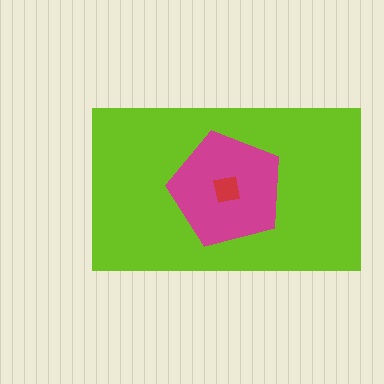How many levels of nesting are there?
3.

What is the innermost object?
The red square.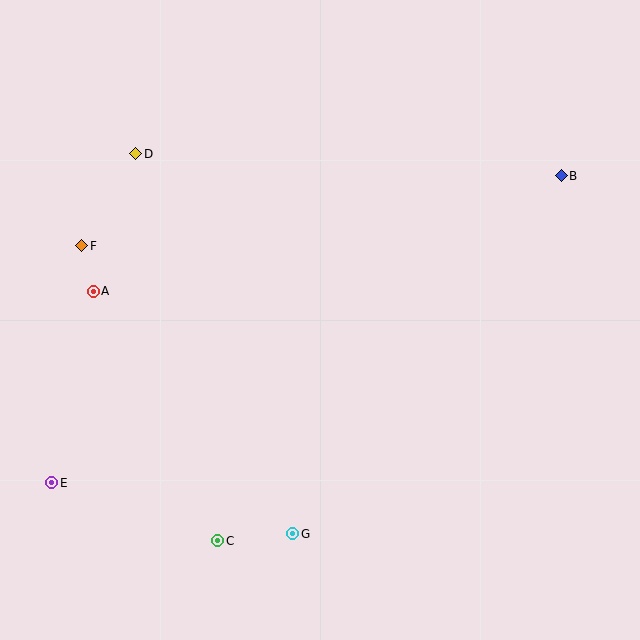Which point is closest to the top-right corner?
Point B is closest to the top-right corner.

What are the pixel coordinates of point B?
Point B is at (561, 176).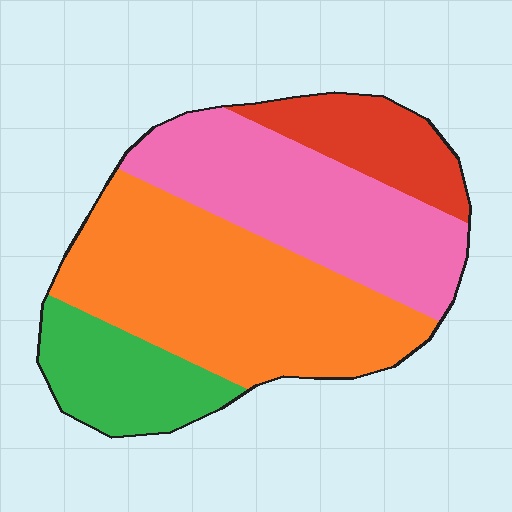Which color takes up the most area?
Orange, at roughly 40%.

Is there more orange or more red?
Orange.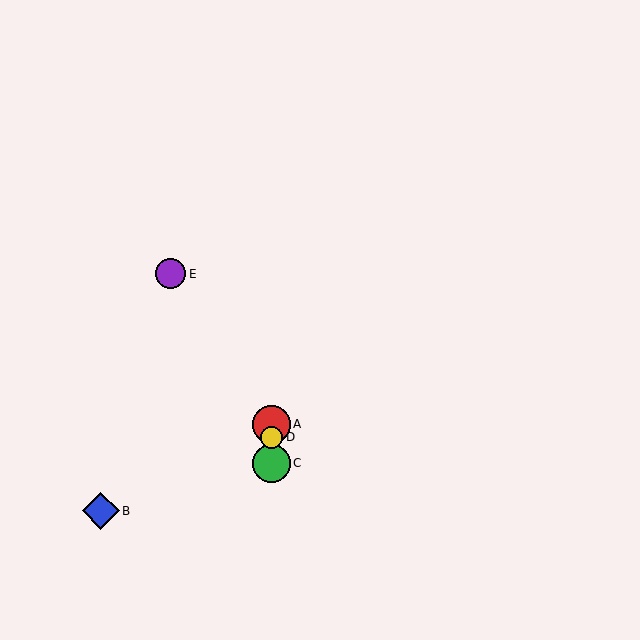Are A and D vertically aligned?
Yes, both are at x≈272.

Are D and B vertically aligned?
No, D is at x≈272 and B is at x≈101.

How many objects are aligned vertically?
3 objects (A, C, D) are aligned vertically.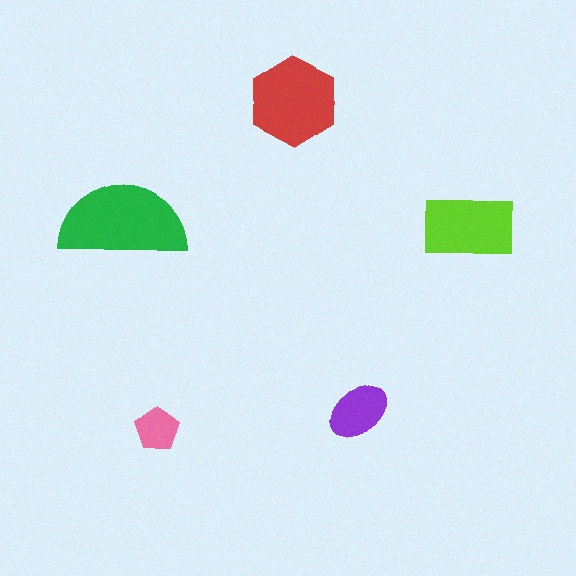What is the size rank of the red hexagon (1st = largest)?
2nd.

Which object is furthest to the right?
The lime rectangle is rightmost.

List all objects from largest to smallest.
The green semicircle, the red hexagon, the lime rectangle, the purple ellipse, the pink pentagon.